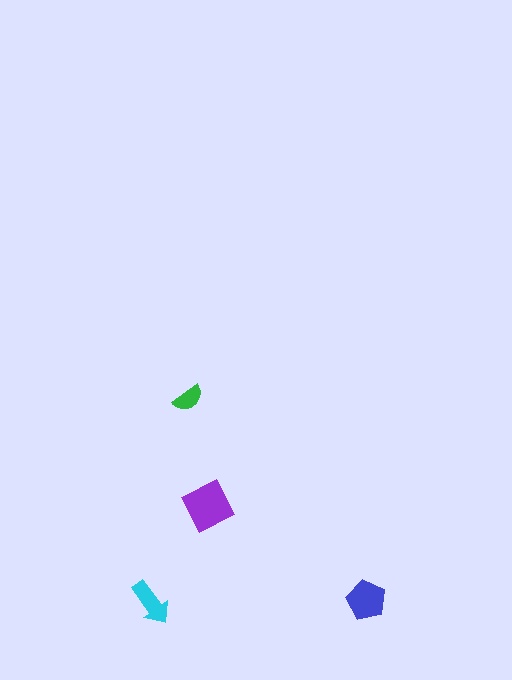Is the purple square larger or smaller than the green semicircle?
Larger.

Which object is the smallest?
The green semicircle.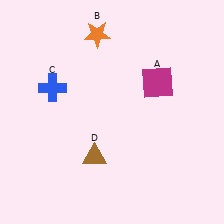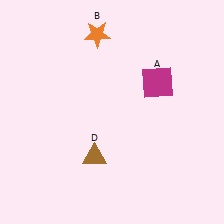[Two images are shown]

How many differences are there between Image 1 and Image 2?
There is 1 difference between the two images.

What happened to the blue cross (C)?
The blue cross (C) was removed in Image 2. It was in the top-left area of Image 1.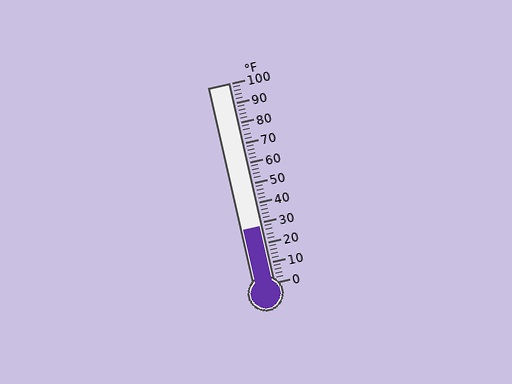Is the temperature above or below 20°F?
The temperature is above 20°F.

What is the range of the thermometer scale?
The thermometer scale ranges from 0°F to 100°F.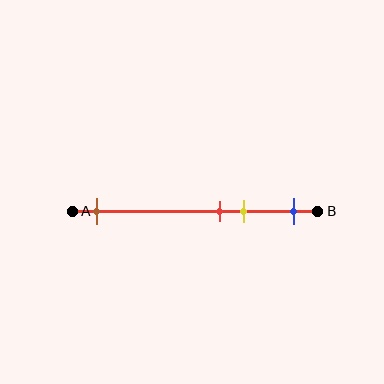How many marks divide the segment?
There are 4 marks dividing the segment.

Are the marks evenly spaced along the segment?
No, the marks are not evenly spaced.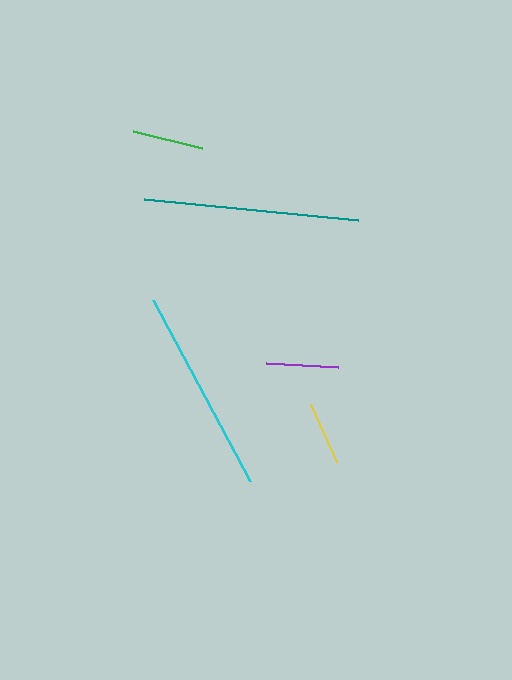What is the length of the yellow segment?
The yellow segment is approximately 63 pixels long.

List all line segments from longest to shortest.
From longest to shortest: teal, cyan, purple, green, yellow.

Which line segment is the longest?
The teal line is the longest at approximately 215 pixels.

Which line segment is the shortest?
The yellow line is the shortest at approximately 63 pixels.